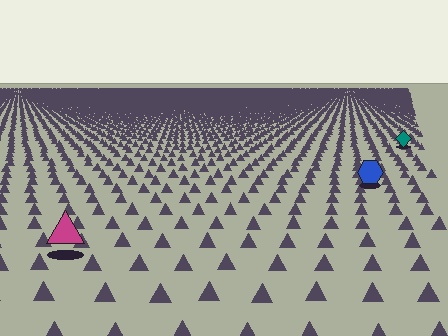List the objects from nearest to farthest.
From nearest to farthest: the magenta triangle, the blue hexagon, the teal diamond.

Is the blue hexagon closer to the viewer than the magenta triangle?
No. The magenta triangle is closer — you can tell from the texture gradient: the ground texture is coarser near it.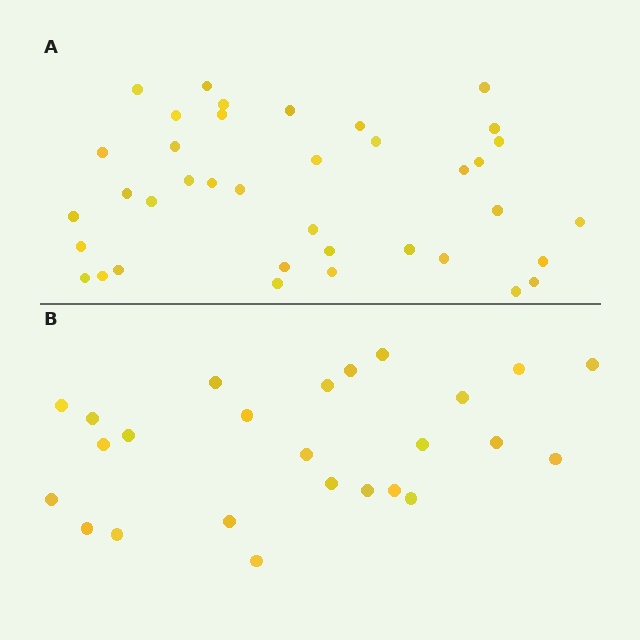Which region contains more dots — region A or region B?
Region A (the top region) has more dots.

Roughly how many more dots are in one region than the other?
Region A has approximately 15 more dots than region B.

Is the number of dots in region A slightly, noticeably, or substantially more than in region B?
Region A has substantially more. The ratio is roughly 1.5 to 1.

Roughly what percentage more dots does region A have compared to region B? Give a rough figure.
About 50% more.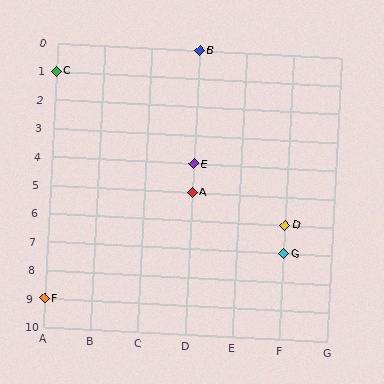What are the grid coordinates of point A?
Point A is at grid coordinates (D, 5).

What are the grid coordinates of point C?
Point C is at grid coordinates (A, 1).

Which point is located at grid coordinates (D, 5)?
Point A is at (D, 5).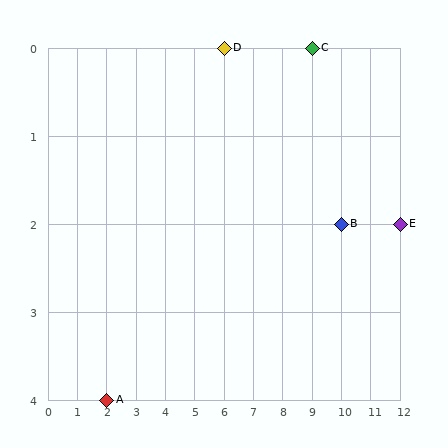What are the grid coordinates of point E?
Point E is at grid coordinates (12, 2).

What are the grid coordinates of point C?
Point C is at grid coordinates (9, 0).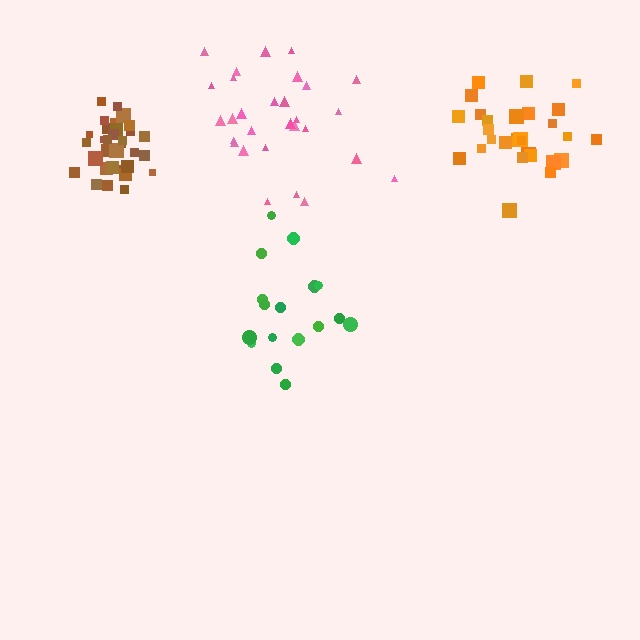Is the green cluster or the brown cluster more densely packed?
Brown.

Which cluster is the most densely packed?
Brown.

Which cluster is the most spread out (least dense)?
Pink.